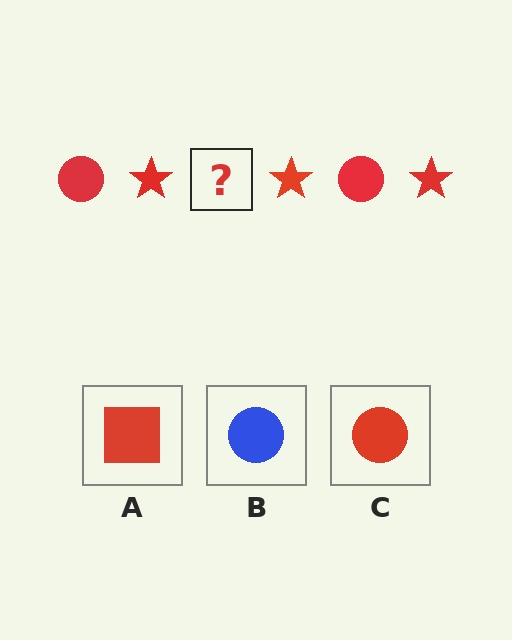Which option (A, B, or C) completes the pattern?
C.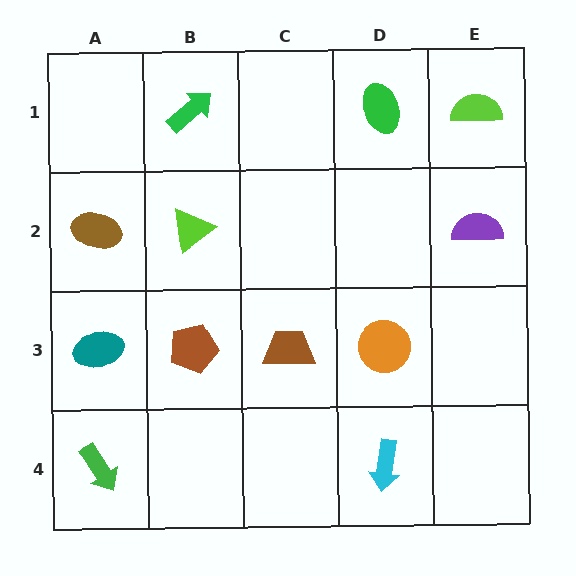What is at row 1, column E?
A lime semicircle.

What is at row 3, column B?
A brown pentagon.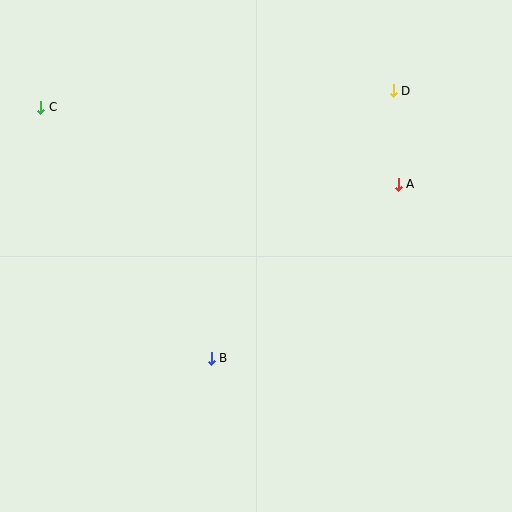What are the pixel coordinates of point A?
Point A is at (398, 184).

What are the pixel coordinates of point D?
Point D is at (393, 91).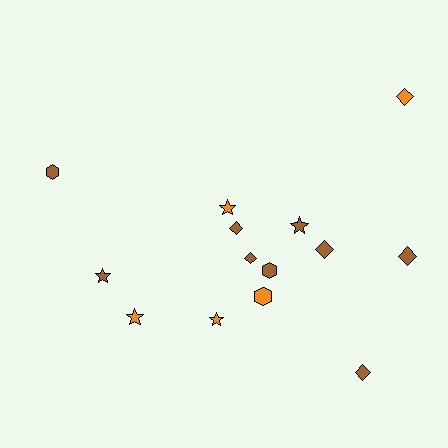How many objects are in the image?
There are 14 objects.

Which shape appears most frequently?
Diamond, with 6 objects.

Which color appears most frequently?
Brown, with 9 objects.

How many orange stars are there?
There are 3 orange stars.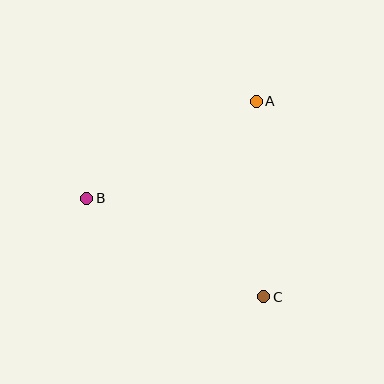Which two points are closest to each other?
Points A and B are closest to each other.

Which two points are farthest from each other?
Points B and C are farthest from each other.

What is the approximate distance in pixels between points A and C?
The distance between A and C is approximately 196 pixels.